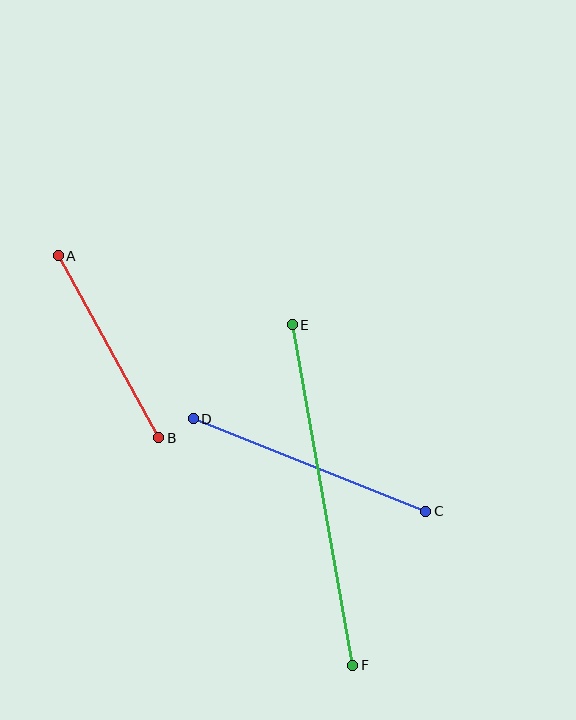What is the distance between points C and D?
The distance is approximately 250 pixels.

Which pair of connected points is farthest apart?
Points E and F are farthest apart.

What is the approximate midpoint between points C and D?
The midpoint is at approximately (310, 465) pixels.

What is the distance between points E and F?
The distance is approximately 346 pixels.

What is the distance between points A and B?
The distance is approximately 208 pixels.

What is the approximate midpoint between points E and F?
The midpoint is at approximately (322, 495) pixels.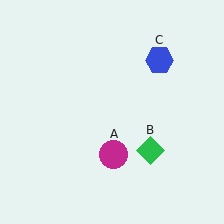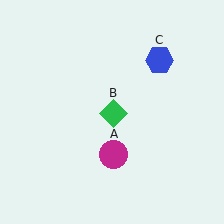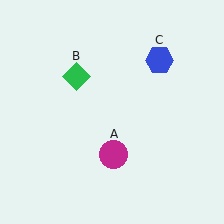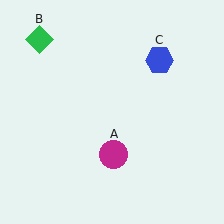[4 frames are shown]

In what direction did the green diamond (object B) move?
The green diamond (object B) moved up and to the left.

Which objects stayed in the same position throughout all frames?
Magenta circle (object A) and blue hexagon (object C) remained stationary.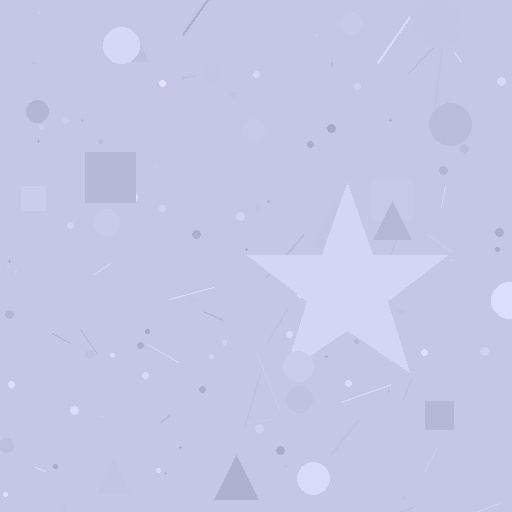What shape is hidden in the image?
A star is hidden in the image.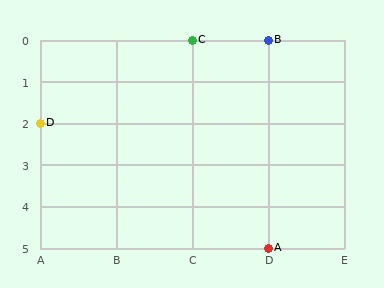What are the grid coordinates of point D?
Point D is at grid coordinates (A, 2).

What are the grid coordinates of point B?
Point B is at grid coordinates (D, 0).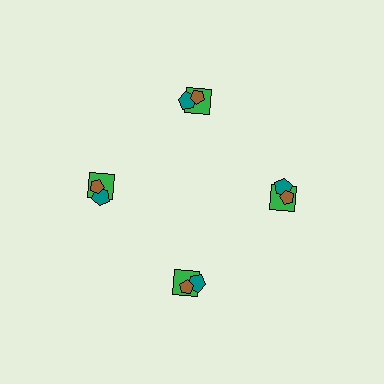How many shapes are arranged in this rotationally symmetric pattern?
There are 12 shapes, arranged in 4 groups of 3.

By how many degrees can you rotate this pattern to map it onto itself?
The pattern maps onto itself every 90 degrees of rotation.